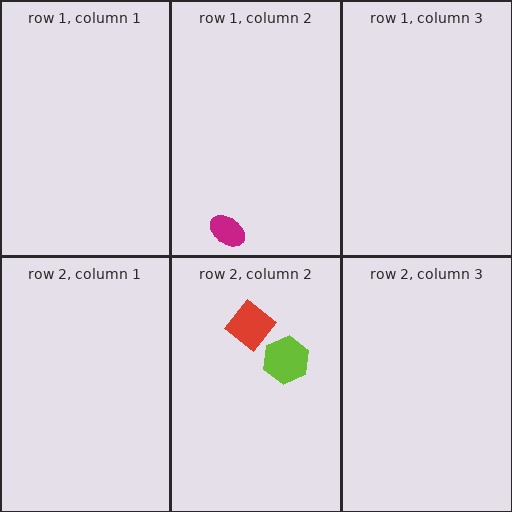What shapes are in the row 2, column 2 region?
The red diamond, the lime hexagon.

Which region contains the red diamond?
The row 2, column 2 region.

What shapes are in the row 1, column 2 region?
The magenta ellipse.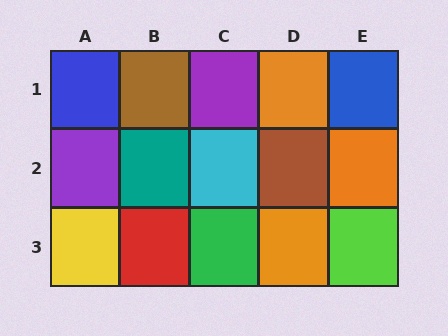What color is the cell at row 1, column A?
Blue.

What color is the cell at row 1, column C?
Purple.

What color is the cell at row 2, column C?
Cyan.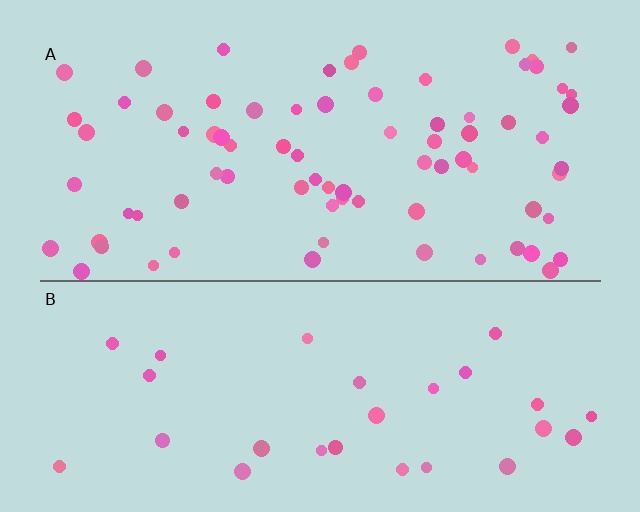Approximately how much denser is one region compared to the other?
Approximately 2.6× — region A over region B.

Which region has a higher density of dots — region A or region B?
A (the top).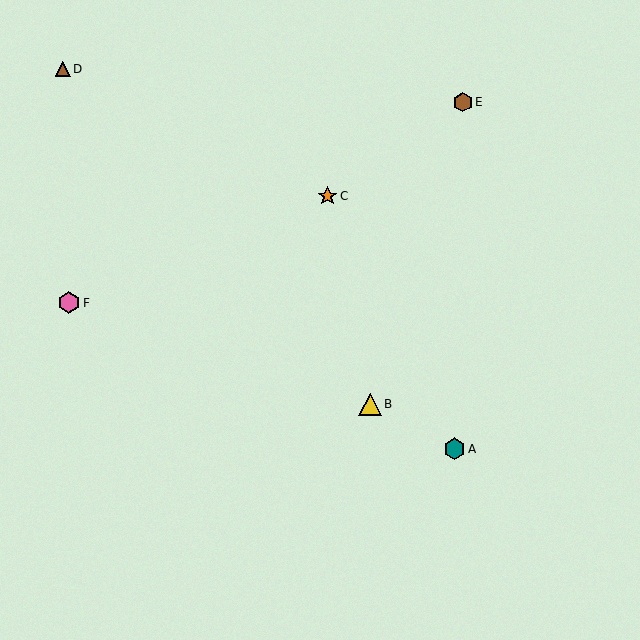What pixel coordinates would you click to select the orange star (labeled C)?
Click at (327, 196) to select the orange star C.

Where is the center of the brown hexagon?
The center of the brown hexagon is at (463, 102).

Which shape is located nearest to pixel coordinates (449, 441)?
The teal hexagon (labeled A) at (455, 449) is nearest to that location.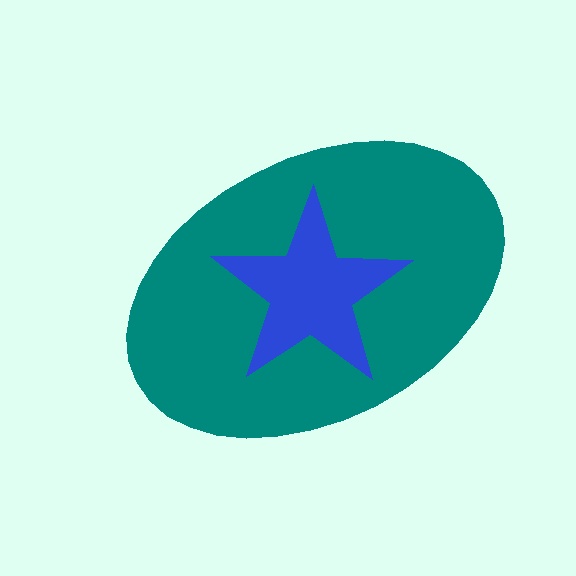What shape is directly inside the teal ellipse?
The blue star.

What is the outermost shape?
The teal ellipse.